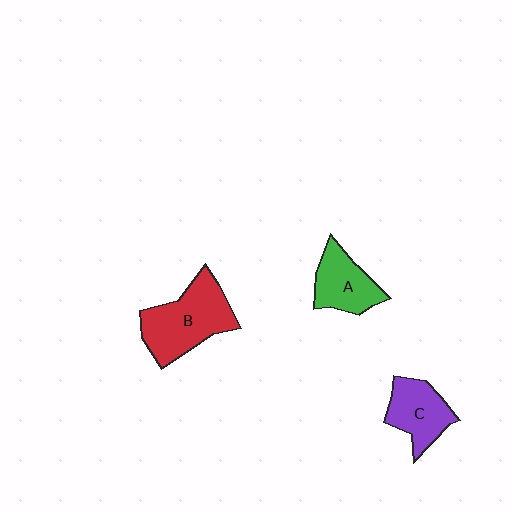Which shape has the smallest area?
Shape A (green).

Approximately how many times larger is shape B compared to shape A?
Approximately 1.6 times.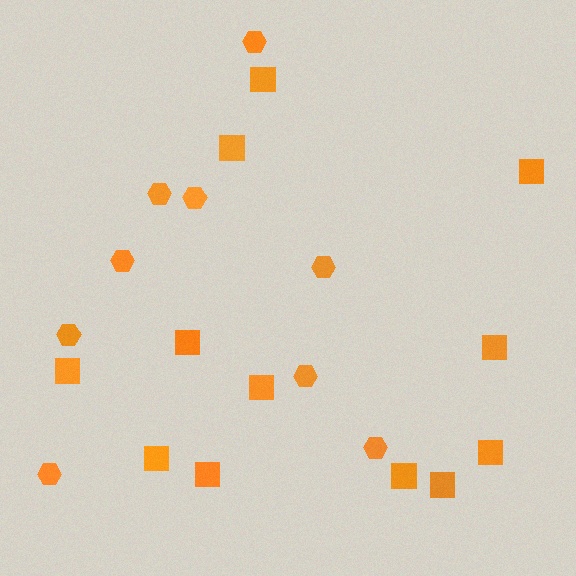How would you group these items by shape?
There are 2 groups: one group of squares (12) and one group of hexagons (9).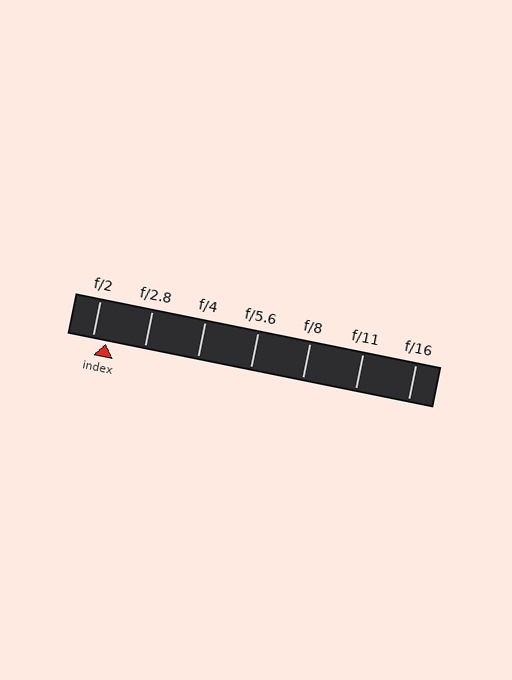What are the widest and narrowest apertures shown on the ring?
The widest aperture shown is f/2 and the narrowest is f/16.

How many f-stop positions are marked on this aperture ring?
There are 7 f-stop positions marked.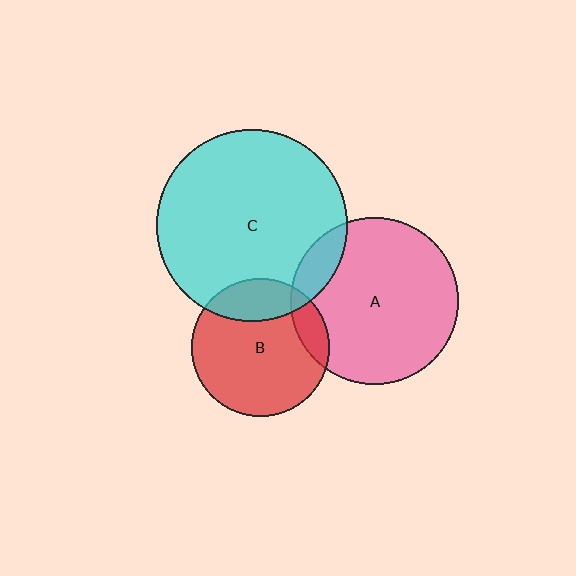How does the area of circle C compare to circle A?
Approximately 1.3 times.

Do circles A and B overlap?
Yes.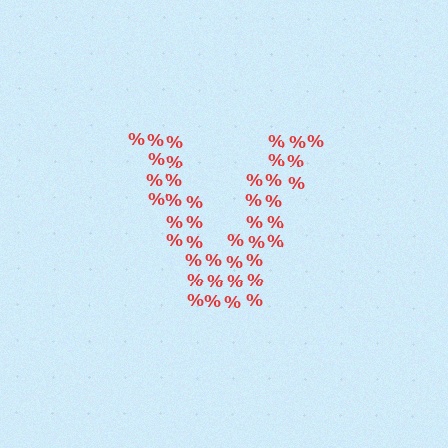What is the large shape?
The large shape is the letter V.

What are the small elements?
The small elements are percent signs.